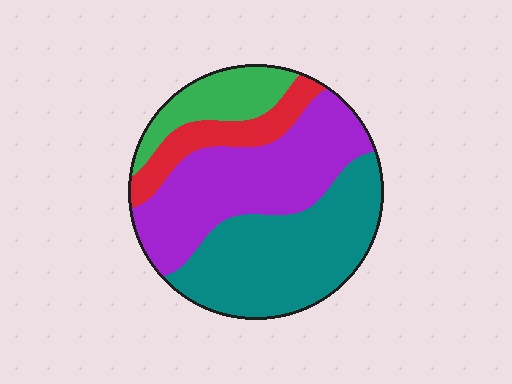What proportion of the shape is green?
Green takes up about one eighth (1/8) of the shape.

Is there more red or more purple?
Purple.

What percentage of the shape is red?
Red covers about 10% of the shape.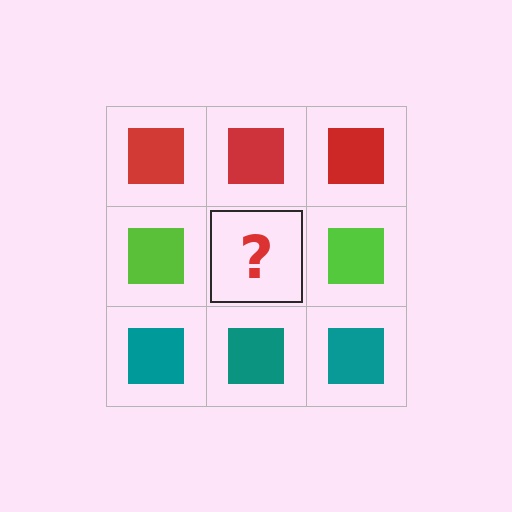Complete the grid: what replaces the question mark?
The question mark should be replaced with a lime square.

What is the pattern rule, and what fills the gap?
The rule is that each row has a consistent color. The gap should be filled with a lime square.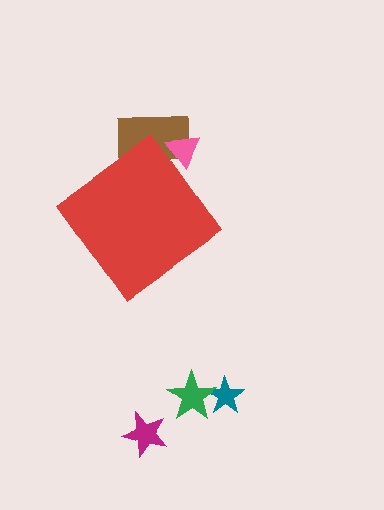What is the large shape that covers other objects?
A red diamond.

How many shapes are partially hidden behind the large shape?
2 shapes are partially hidden.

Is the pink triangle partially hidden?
Yes, the pink triangle is partially hidden behind the red diamond.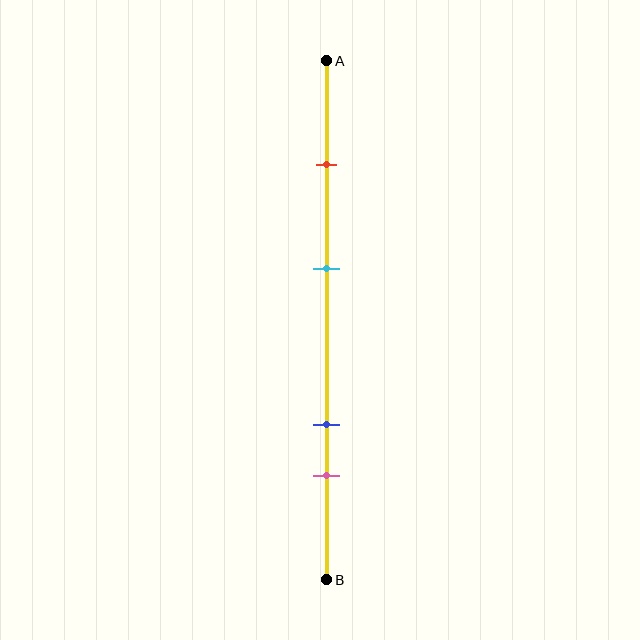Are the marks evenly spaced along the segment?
No, the marks are not evenly spaced.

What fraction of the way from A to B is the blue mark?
The blue mark is approximately 70% (0.7) of the way from A to B.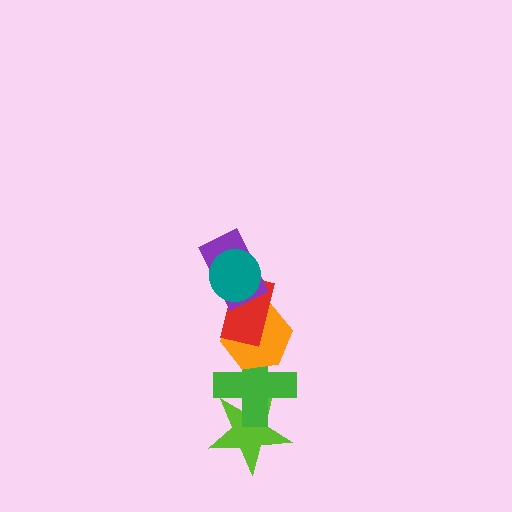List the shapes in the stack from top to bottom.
From top to bottom: the teal circle, the purple rectangle, the red rectangle, the orange hexagon, the green cross, the lime star.